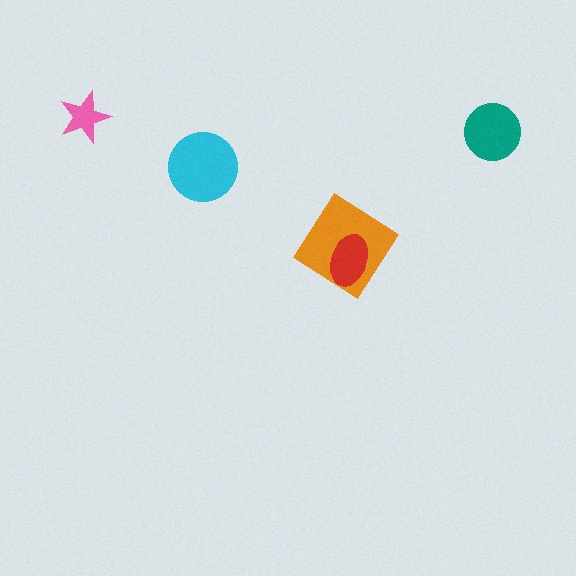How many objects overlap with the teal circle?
0 objects overlap with the teal circle.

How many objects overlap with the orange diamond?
1 object overlaps with the orange diamond.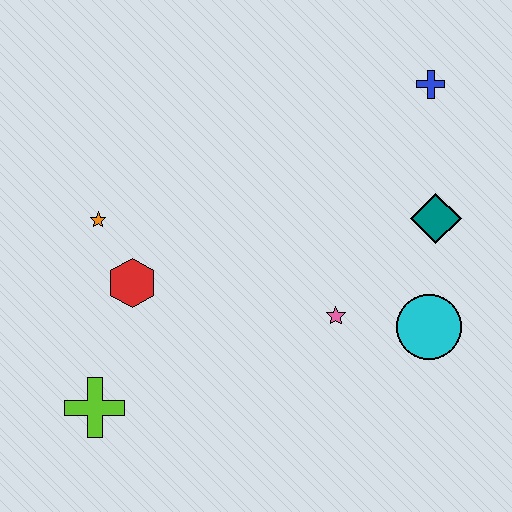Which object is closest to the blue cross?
The teal diamond is closest to the blue cross.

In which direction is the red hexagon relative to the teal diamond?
The red hexagon is to the left of the teal diamond.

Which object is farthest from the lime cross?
The blue cross is farthest from the lime cross.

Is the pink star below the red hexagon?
Yes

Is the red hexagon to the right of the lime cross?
Yes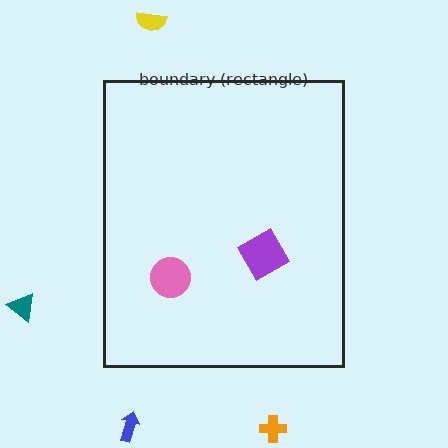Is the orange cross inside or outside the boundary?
Outside.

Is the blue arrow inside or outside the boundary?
Outside.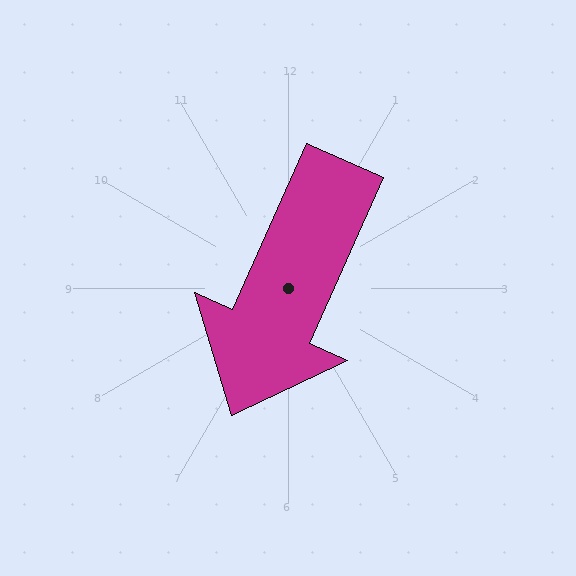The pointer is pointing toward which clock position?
Roughly 7 o'clock.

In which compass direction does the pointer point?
Southwest.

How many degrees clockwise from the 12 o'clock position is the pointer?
Approximately 204 degrees.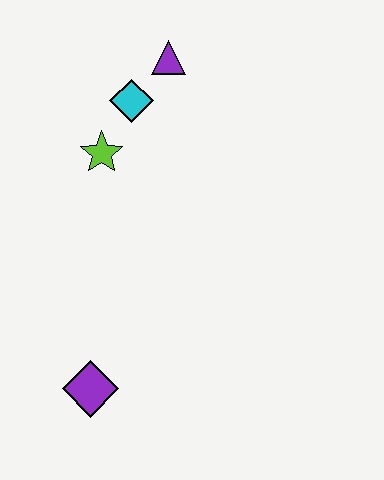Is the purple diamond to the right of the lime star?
No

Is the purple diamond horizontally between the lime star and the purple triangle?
No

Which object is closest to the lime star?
The cyan diamond is closest to the lime star.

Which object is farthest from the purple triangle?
The purple diamond is farthest from the purple triangle.